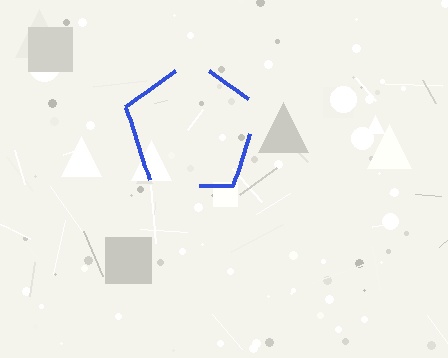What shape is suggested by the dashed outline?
The dashed outline suggests a pentagon.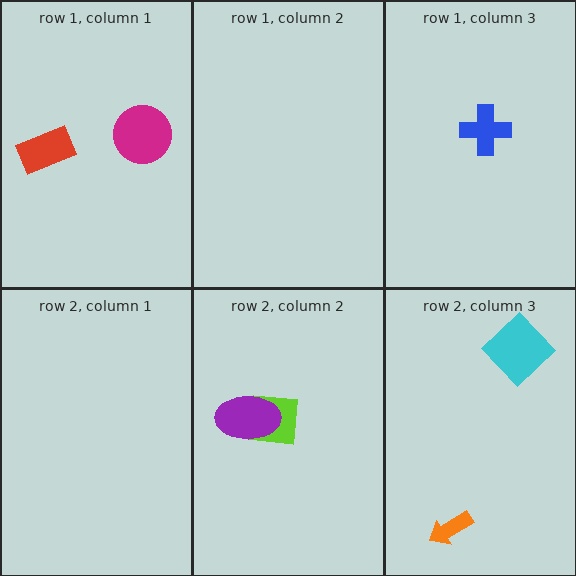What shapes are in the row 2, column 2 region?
The lime square, the purple ellipse.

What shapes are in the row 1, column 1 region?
The red rectangle, the magenta circle.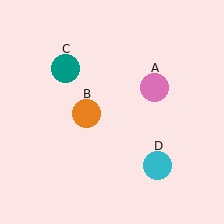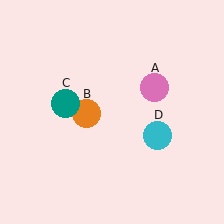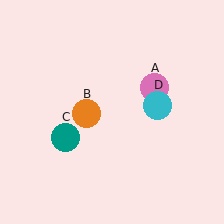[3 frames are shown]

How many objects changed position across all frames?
2 objects changed position: teal circle (object C), cyan circle (object D).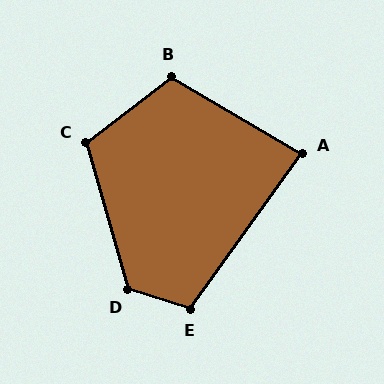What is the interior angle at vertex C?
Approximately 112 degrees (obtuse).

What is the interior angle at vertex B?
Approximately 112 degrees (obtuse).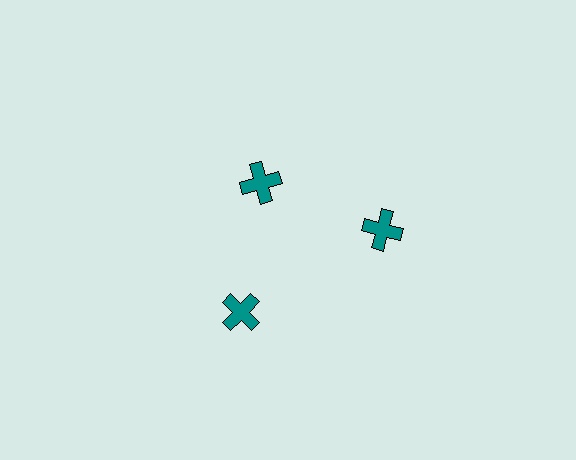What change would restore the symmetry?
The symmetry would be restored by moving it outward, back onto the ring so that all 3 crosses sit at equal angles and equal distance from the center.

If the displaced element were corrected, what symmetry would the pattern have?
It would have 3-fold rotational symmetry — the pattern would map onto itself every 120 degrees.